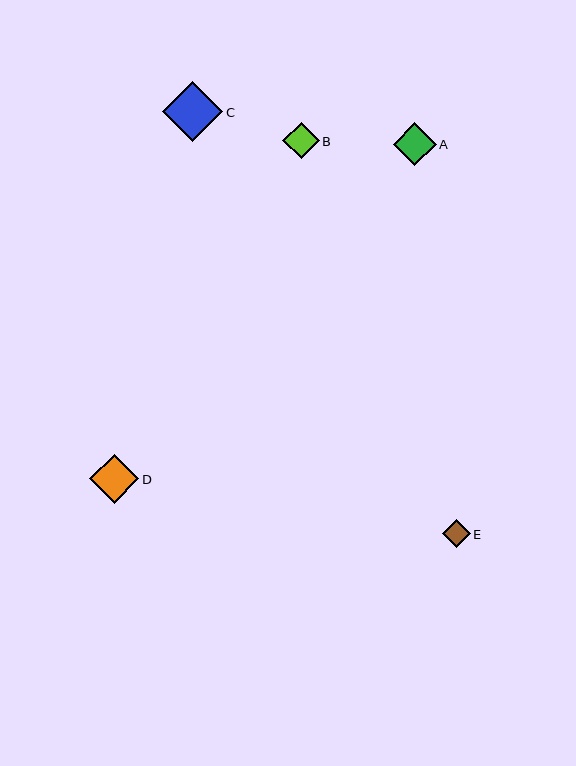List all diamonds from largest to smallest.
From largest to smallest: C, D, A, B, E.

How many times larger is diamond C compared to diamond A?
Diamond C is approximately 1.4 times the size of diamond A.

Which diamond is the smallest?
Diamond E is the smallest with a size of approximately 28 pixels.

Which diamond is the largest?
Diamond C is the largest with a size of approximately 60 pixels.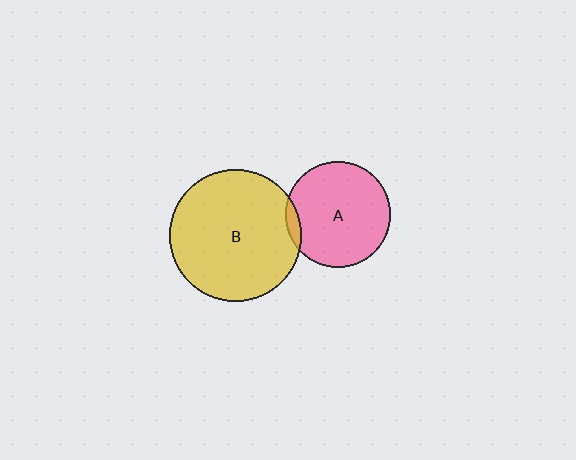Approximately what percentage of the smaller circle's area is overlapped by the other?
Approximately 5%.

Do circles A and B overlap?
Yes.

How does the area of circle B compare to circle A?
Approximately 1.5 times.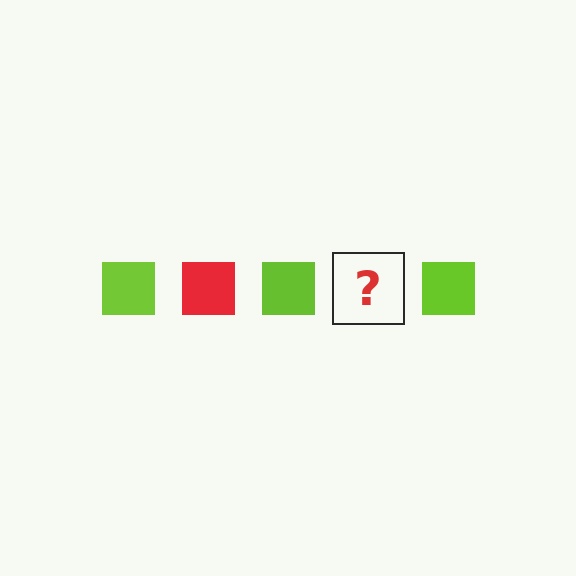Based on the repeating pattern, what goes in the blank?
The blank should be a red square.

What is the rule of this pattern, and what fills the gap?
The rule is that the pattern cycles through lime, red squares. The gap should be filled with a red square.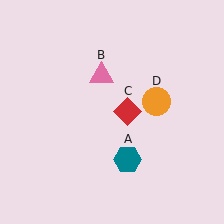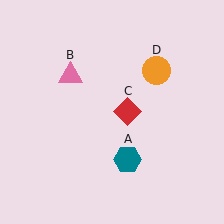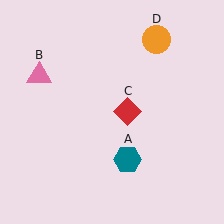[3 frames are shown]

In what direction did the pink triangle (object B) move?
The pink triangle (object B) moved left.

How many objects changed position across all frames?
2 objects changed position: pink triangle (object B), orange circle (object D).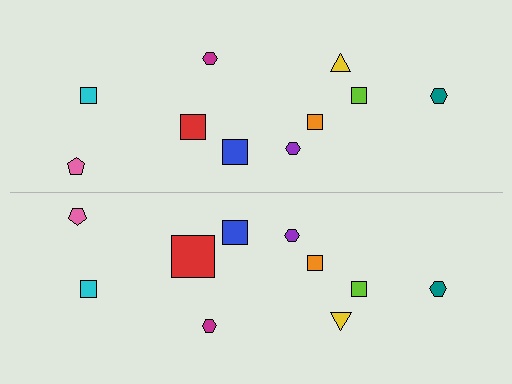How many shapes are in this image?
There are 20 shapes in this image.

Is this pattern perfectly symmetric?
No, the pattern is not perfectly symmetric. The red square on the bottom side has a different size than its mirror counterpart.